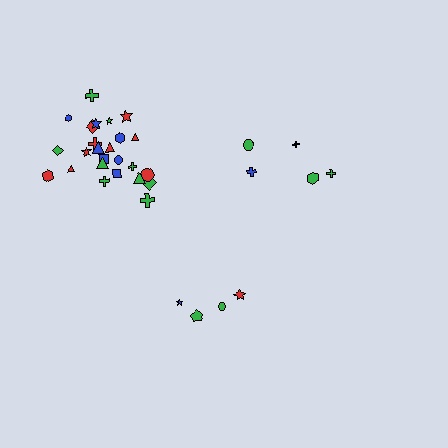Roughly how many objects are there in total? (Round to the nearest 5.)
Roughly 35 objects in total.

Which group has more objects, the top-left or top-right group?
The top-left group.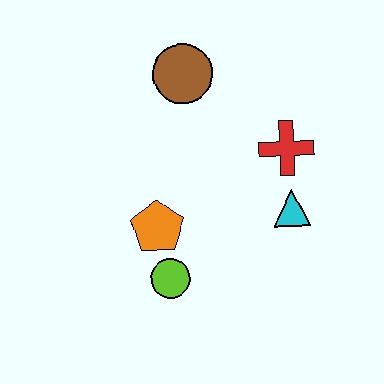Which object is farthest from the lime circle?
The brown circle is farthest from the lime circle.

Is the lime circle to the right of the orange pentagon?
Yes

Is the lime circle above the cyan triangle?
No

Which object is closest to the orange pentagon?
The lime circle is closest to the orange pentagon.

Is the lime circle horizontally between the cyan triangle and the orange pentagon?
Yes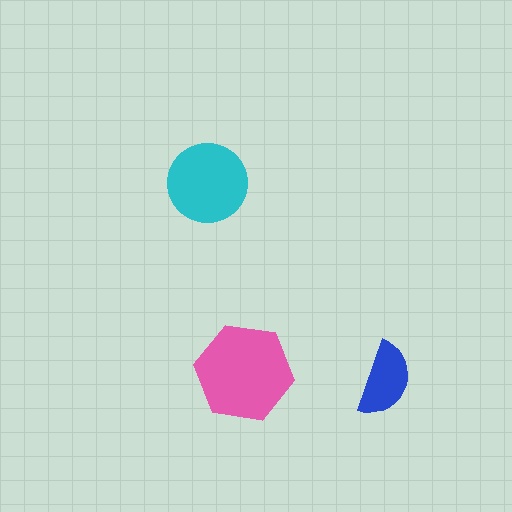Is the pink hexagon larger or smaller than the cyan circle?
Larger.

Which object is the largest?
The pink hexagon.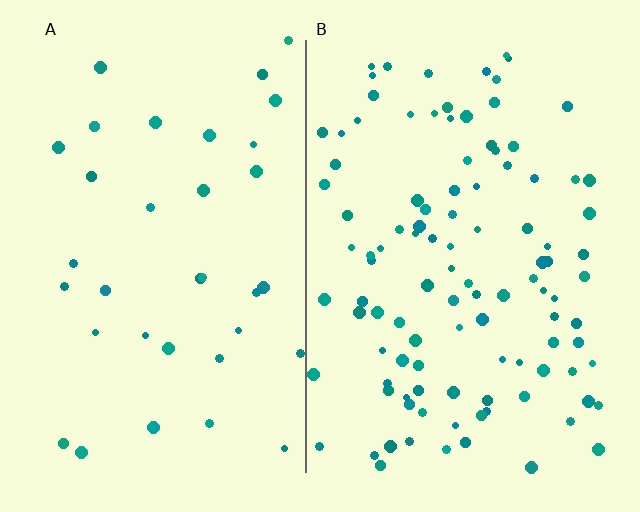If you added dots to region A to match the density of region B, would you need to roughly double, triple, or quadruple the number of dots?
Approximately triple.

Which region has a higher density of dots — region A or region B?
B (the right).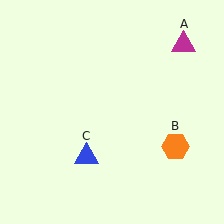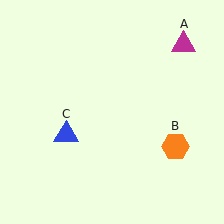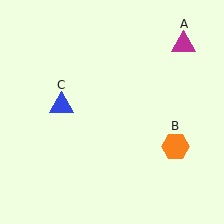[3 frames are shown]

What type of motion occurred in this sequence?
The blue triangle (object C) rotated clockwise around the center of the scene.